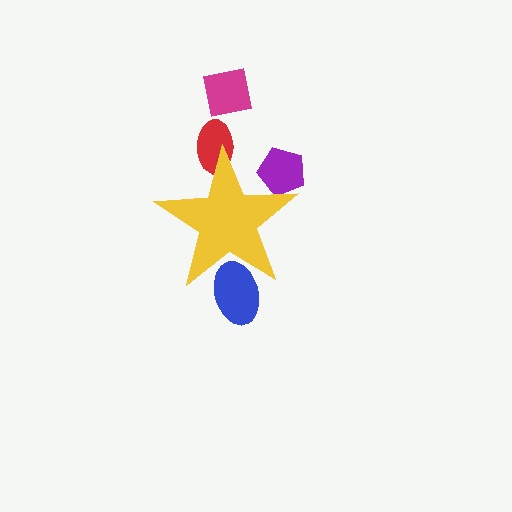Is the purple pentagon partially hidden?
Yes, the purple pentagon is partially hidden behind the yellow star.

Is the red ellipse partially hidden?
Yes, the red ellipse is partially hidden behind the yellow star.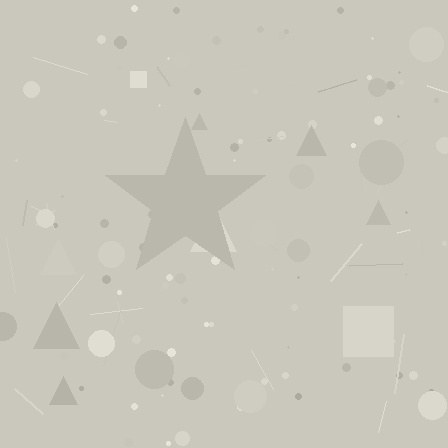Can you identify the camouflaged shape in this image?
The camouflaged shape is a star.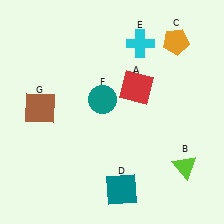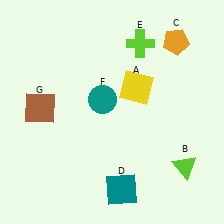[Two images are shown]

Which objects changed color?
A changed from red to yellow. E changed from cyan to lime.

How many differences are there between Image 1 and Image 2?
There are 2 differences between the two images.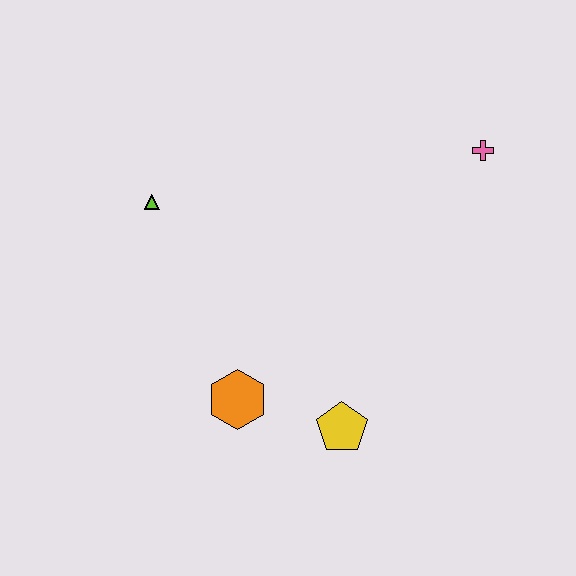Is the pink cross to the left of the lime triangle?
No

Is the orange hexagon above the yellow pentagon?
Yes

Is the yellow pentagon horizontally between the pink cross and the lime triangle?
Yes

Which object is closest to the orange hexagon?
The yellow pentagon is closest to the orange hexagon.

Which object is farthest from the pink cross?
The orange hexagon is farthest from the pink cross.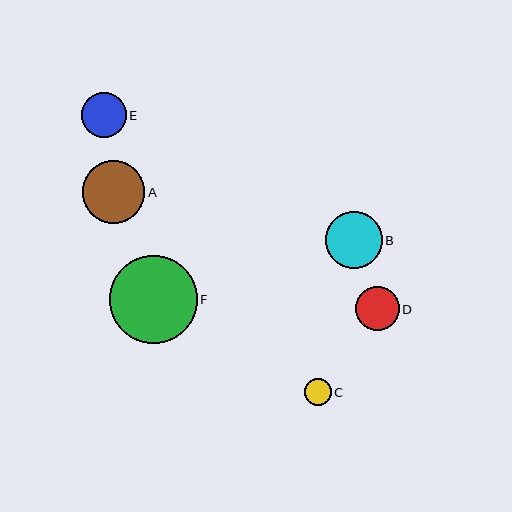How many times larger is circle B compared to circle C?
Circle B is approximately 2.1 times the size of circle C.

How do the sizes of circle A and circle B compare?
Circle A and circle B are approximately the same size.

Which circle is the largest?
Circle F is the largest with a size of approximately 88 pixels.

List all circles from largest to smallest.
From largest to smallest: F, A, B, E, D, C.